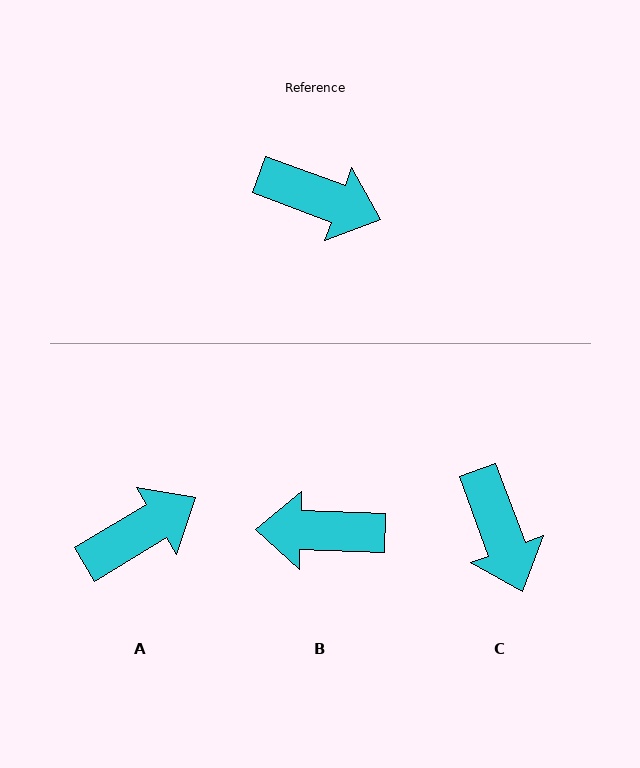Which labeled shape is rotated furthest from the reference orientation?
B, about 161 degrees away.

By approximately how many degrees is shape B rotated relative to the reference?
Approximately 161 degrees clockwise.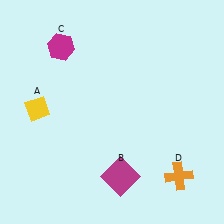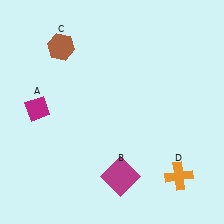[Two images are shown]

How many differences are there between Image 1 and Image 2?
There are 2 differences between the two images.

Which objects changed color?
A changed from yellow to magenta. C changed from magenta to brown.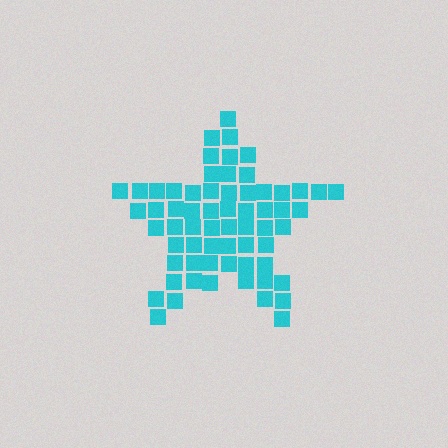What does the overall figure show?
The overall figure shows a star.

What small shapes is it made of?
It is made of small squares.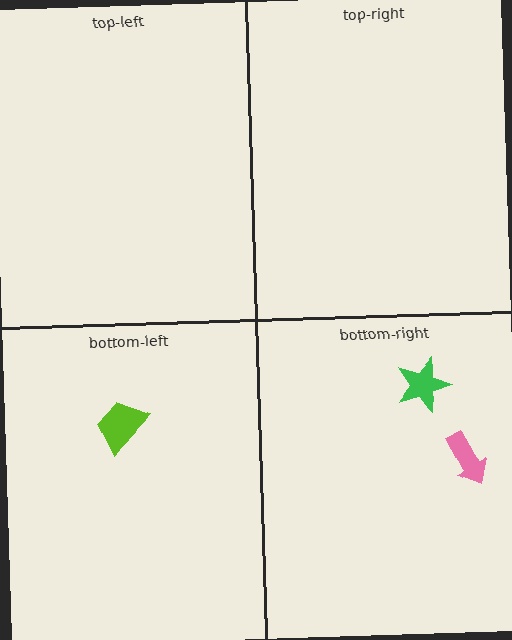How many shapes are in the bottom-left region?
1.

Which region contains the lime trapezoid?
The bottom-left region.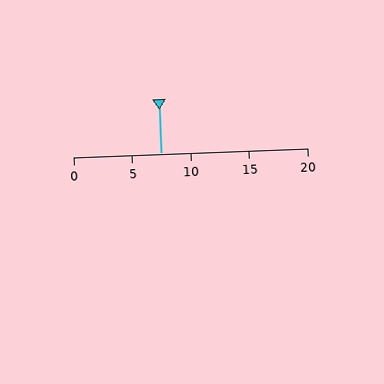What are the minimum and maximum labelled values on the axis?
The axis runs from 0 to 20.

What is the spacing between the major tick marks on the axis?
The major ticks are spaced 5 apart.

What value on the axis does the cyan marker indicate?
The marker indicates approximately 7.5.